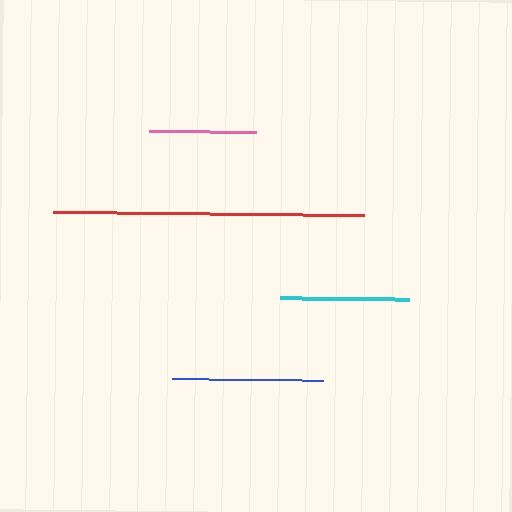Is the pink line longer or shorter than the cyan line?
The cyan line is longer than the pink line.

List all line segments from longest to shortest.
From longest to shortest: red, blue, cyan, pink.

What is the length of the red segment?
The red segment is approximately 310 pixels long.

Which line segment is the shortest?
The pink line is the shortest at approximately 107 pixels.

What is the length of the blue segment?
The blue segment is approximately 151 pixels long.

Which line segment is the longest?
The red line is the longest at approximately 310 pixels.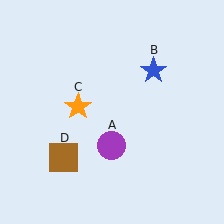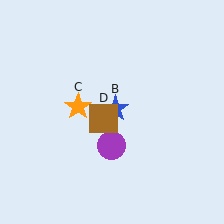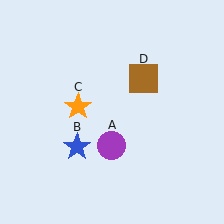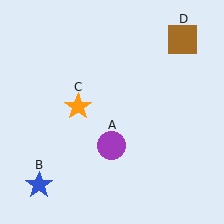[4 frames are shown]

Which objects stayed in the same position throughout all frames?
Purple circle (object A) and orange star (object C) remained stationary.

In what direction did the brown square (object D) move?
The brown square (object D) moved up and to the right.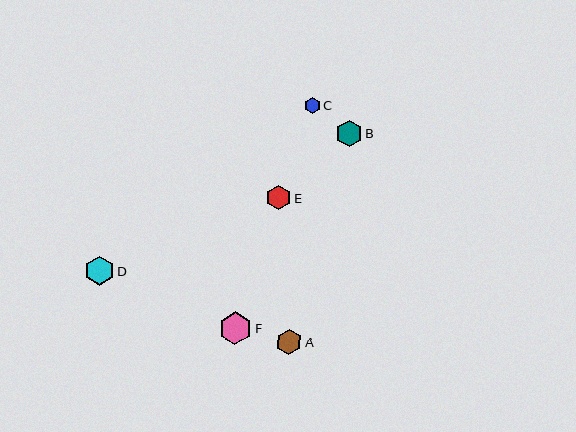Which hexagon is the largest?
Hexagon F is the largest with a size of approximately 33 pixels.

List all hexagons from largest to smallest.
From largest to smallest: F, D, B, A, E, C.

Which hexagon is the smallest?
Hexagon C is the smallest with a size of approximately 16 pixels.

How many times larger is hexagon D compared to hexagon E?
Hexagon D is approximately 1.2 times the size of hexagon E.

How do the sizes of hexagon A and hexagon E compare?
Hexagon A and hexagon E are approximately the same size.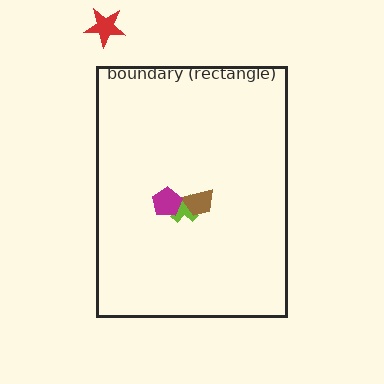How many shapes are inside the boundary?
3 inside, 1 outside.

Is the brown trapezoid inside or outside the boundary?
Inside.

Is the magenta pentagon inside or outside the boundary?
Inside.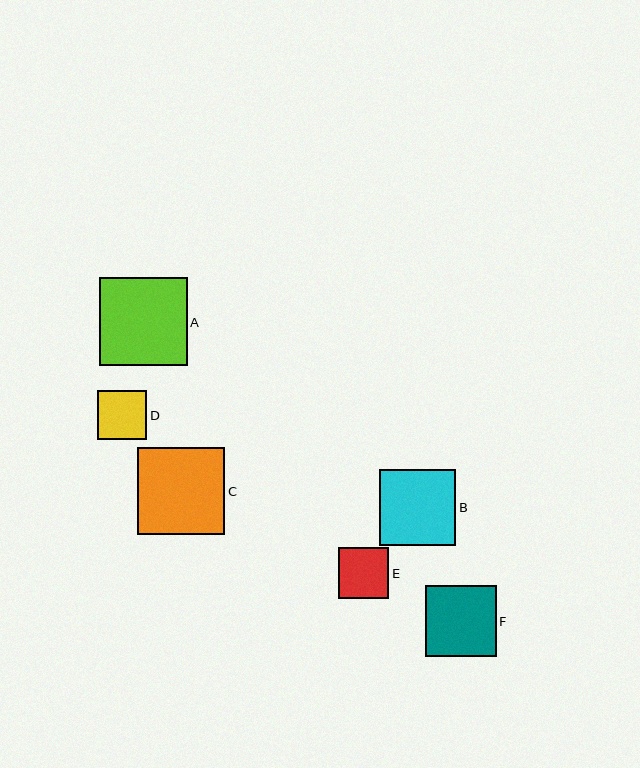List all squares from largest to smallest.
From largest to smallest: A, C, B, F, E, D.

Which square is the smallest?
Square D is the smallest with a size of approximately 49 pixels.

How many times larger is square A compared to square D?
Square A is approximately 1.8 times the size of square D.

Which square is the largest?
Square A is the largest with a size of approximately 88 pixels.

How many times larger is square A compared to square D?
Square A is approximately 1.8 times the size of square D.